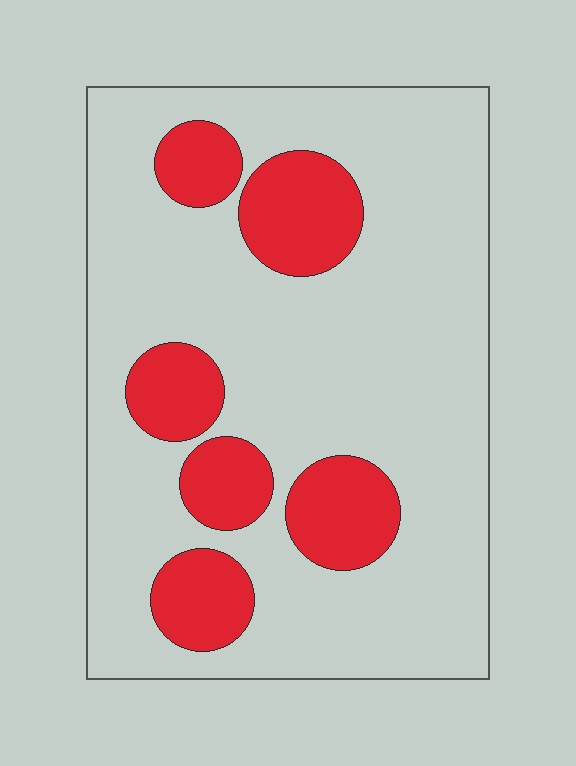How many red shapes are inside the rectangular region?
6.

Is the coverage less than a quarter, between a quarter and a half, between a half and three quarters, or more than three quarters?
Less than a quarter.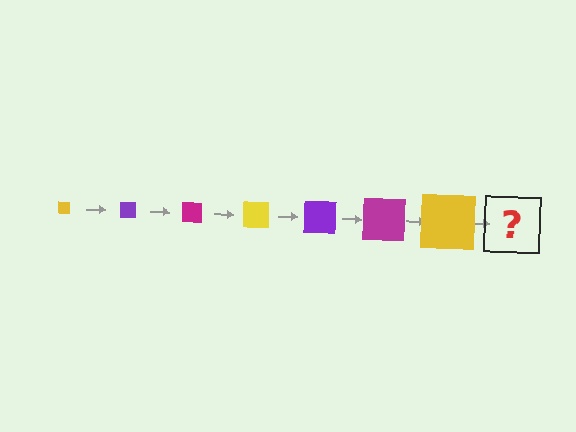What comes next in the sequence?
The next element should be a purple square, larger than the previous one.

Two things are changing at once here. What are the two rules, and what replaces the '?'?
The two rules are that the square grows larger each step and the color cycles through yellow, purple, and magenta. The '?' should be a purple square, larger than the previous one.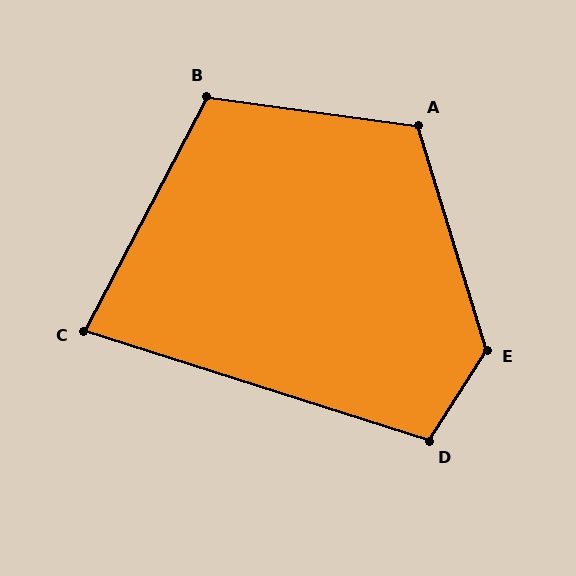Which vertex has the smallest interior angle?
C, at approximately 80 degrees.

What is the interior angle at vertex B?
Approximately 110 degrees (obtuse).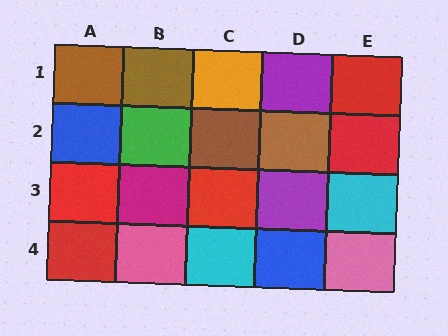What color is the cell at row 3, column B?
Magenta.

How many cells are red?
5 cells are red.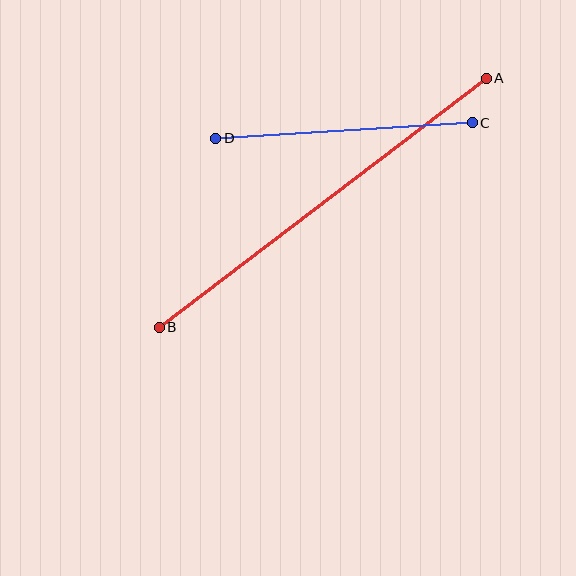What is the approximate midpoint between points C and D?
The midpoint is at approximately (344, 130) pixels.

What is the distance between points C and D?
The distance is approximately 257 pixels.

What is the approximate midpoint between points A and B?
The midpoint is at approximately (323, 203) pixels.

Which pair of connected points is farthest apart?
Points A and B are farthest apart.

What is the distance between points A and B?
The distance is approximately 411 pixels.